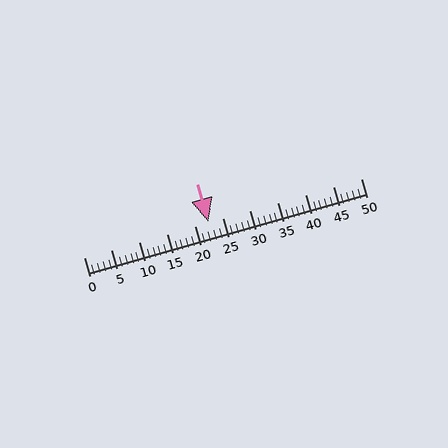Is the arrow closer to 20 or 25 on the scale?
The arrow is closer to 25.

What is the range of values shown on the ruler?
The ruler shows values from 0 to 50.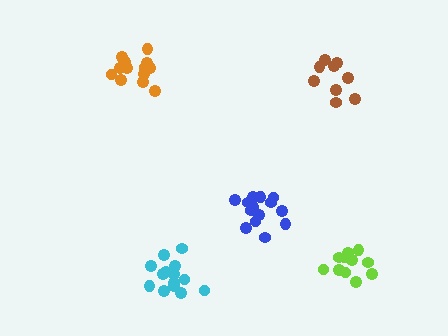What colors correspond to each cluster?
The clusters are colored: orange, lime, cyan, brown, blue.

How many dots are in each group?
Group 1: 14 dots, Group 2: 11 dots, Group 3: 14 dots, Group 4: 9 dots, Group 5: 14 dots (62 total).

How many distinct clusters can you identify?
There are 5 distinct clusters.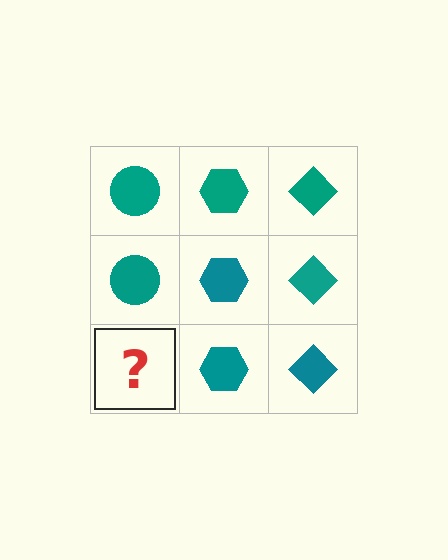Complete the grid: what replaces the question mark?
The question mark should be replaced with a teal circle.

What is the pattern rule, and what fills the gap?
The rule is that each column has a consistent shape. The gap should be filled with a teal circle.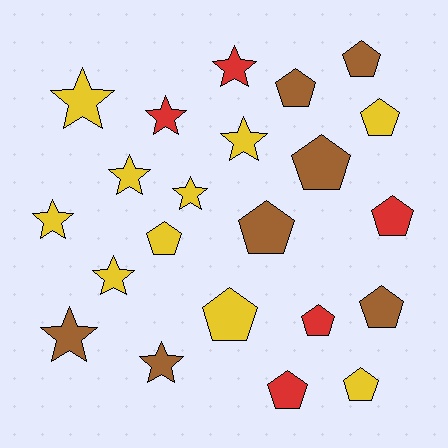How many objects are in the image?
There are 22 objects.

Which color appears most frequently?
Yellow, with 10 objects.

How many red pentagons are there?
There are 3 red pentagons.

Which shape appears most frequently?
Pentagon, with 12 objects.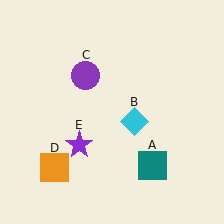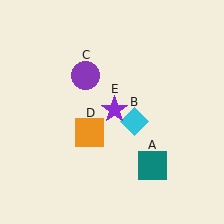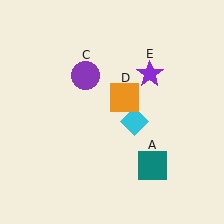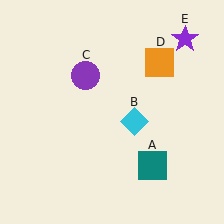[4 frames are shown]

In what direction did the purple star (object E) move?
The purple star (object E) moved up and to the right.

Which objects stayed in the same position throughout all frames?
Teal square (object A) and cyan diamond (object B) and purple circle (object C) remained stationary.